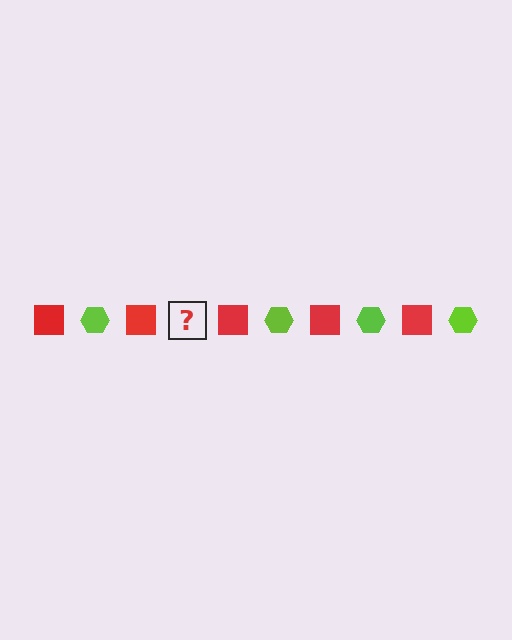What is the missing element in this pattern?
The missing element is a lime hexagon.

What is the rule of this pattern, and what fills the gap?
The rule is that the pattern alternates between red square and lime hexagon. The gap should be filled with a lime hexagon.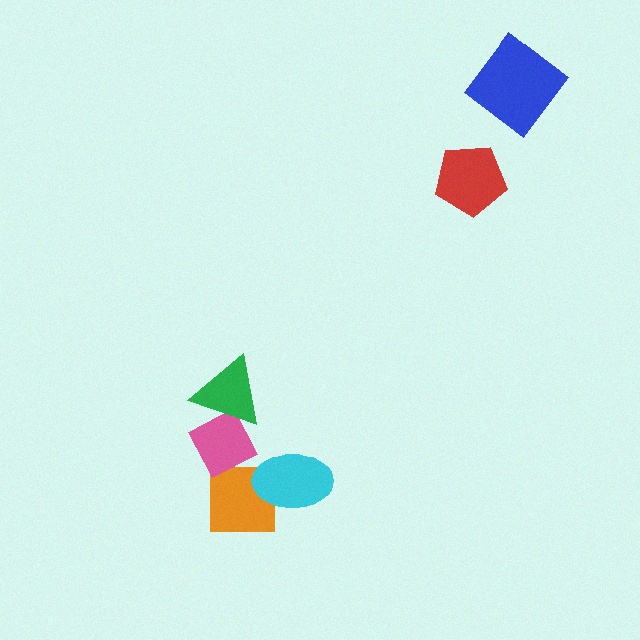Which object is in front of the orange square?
The cyan ellipse is in front of the orange square.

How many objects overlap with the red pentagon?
0 objects overlap with the red pentagon.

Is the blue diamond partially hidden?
No, no other shape covers it.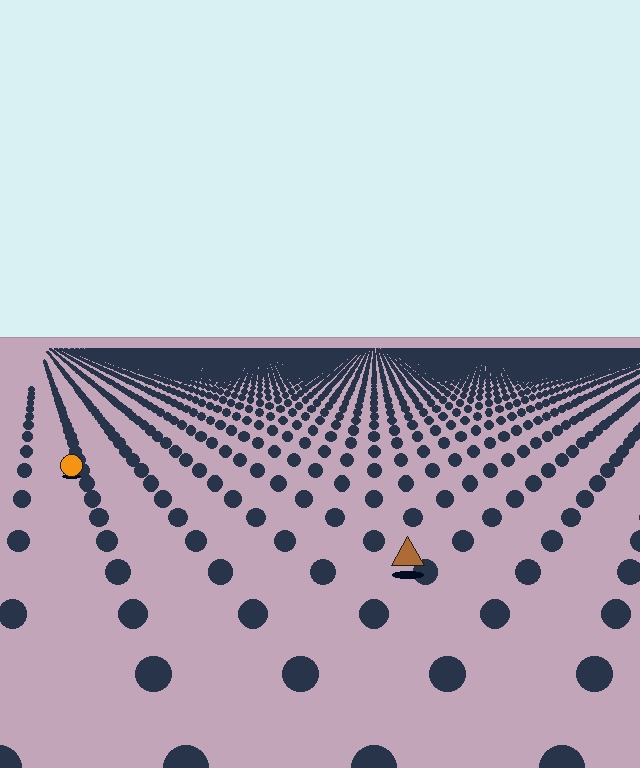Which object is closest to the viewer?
The brown triangle is closest. The texture marks near it are larger and more spread out.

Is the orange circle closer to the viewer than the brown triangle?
No. The brown triangle is closer — you can tell from the texture gradient: the ground texture is coarser near it.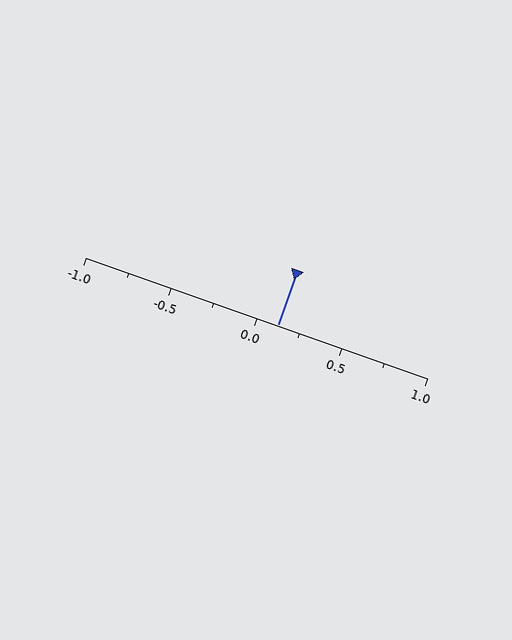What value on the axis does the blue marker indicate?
The marker indicates approximately 0.12.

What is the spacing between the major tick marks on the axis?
The major ticks are spaced 0.5 apart.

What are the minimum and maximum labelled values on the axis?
The axis runs from -1.0 to 1.0.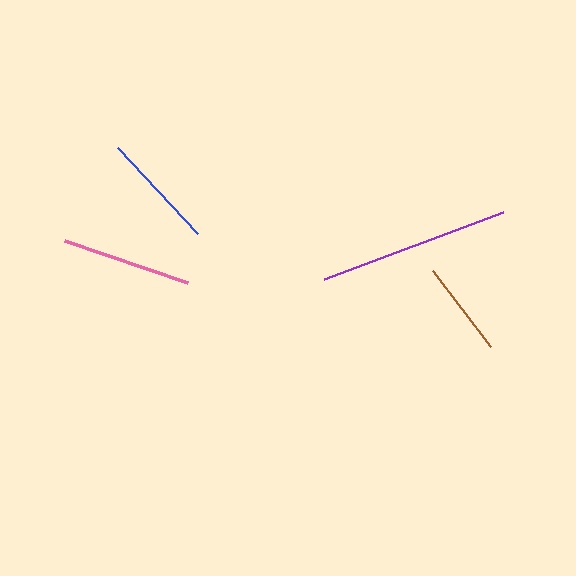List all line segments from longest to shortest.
From longest to shortest: purple, pink, blue, brown.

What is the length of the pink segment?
The pink segment is approximately 130 pixels long.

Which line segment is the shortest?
The brown line is the shortest at approximately 95 pixels.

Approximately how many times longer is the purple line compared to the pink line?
The purple line is approximately 1.5 times the length of the pink line.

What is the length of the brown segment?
The brown segment is approximately 95 pixels long.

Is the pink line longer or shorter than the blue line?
The pink line is longer than the blue line.